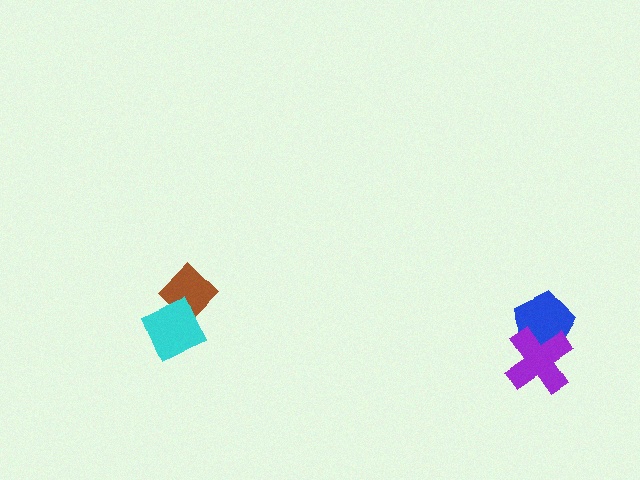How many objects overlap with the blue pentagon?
1 object overlaps with the blue pentagon.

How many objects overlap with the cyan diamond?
1 object overlaps with the cyan diamond.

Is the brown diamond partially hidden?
Yes, it is partially covered by another shape.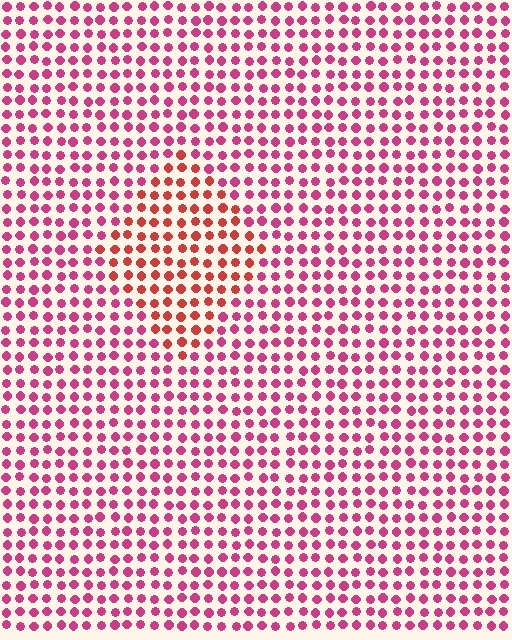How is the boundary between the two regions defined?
The boundary is defined purely by a slight shift in hue (about 31 degrees). Spacing, size, and orientation are identical on both sides.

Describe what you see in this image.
The image is filled with small magenta elements in a uniform arrangement. A diamond-shaped region is visible where the elements are tinted to a slightly different hue, forming a subtle color boundary.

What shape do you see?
I see a diamond.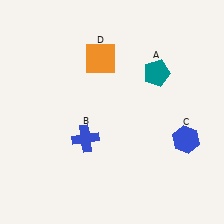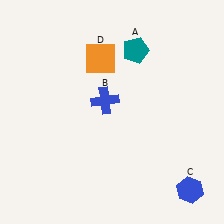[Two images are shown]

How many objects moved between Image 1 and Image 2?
3 objects moved between the two images.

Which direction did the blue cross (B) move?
The blue cross (B) moved up.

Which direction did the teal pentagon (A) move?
The teal pentagon (A) moved up.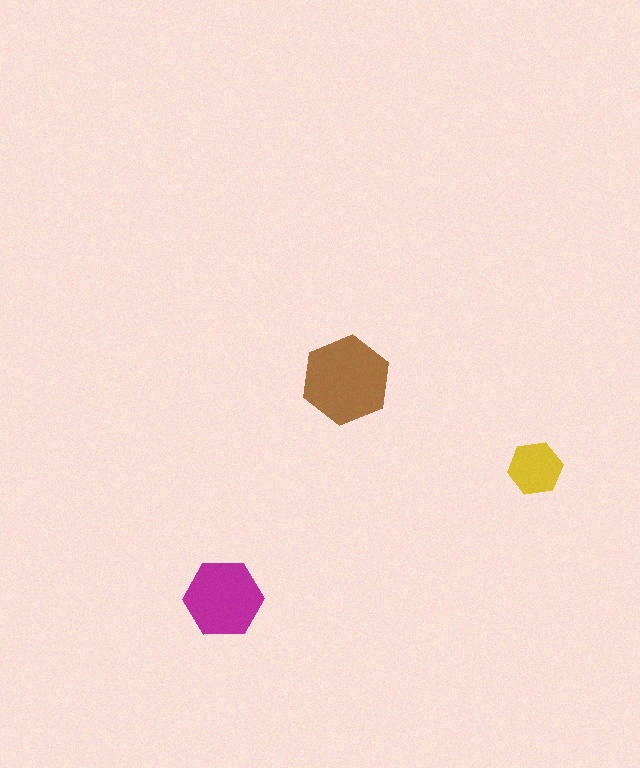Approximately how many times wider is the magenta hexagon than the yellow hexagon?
About 1.5 times wider.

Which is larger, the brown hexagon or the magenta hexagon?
The brown one.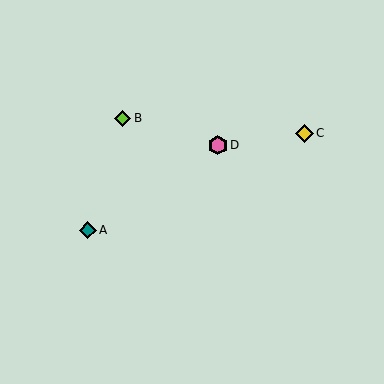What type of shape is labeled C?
Shape C is a yellow diamond.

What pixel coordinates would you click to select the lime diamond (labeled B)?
Click at (123, 118) to select the lime diamond B.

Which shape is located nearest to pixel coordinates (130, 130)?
The lime diamond (labeled B) at (123, 118) is nearest to that location.